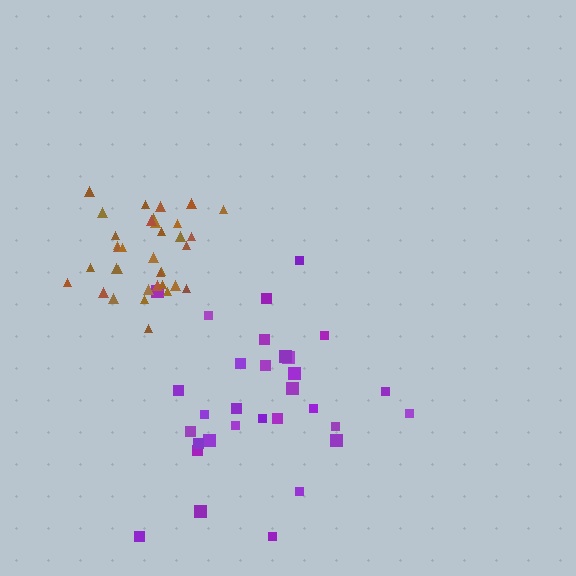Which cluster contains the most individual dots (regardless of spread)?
Brown (35).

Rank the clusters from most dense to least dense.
brown, purple.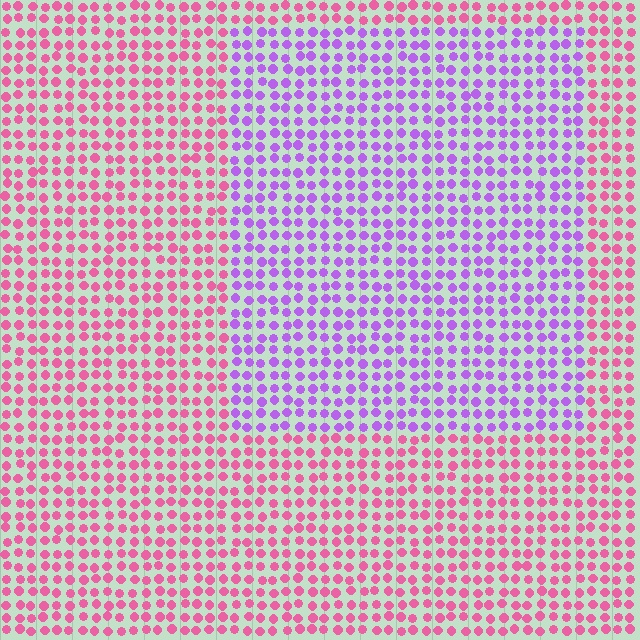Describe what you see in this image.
The image is filled with small pink elements in a uniform arrangement. A rectangle-shaped region is visible where the elements are tinted to a slightly different hue, forming a subtle color boundary.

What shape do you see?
I see a rectangle.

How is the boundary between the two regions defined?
The boundary is defined purely by a slight shift in hue (about 53 degrees). Spacing, size, and orientation are identical on both sides.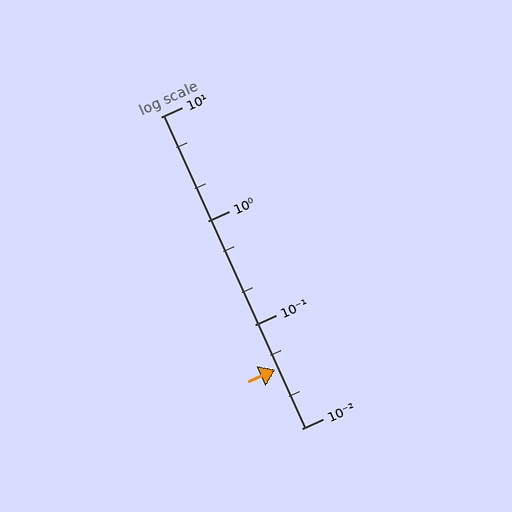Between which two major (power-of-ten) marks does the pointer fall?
The pointer is between 0.01 and 0.1.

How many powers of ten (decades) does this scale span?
The scale spans 3 decades, from 0.01 to 10.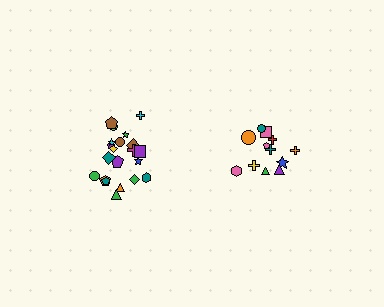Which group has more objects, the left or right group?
The left group.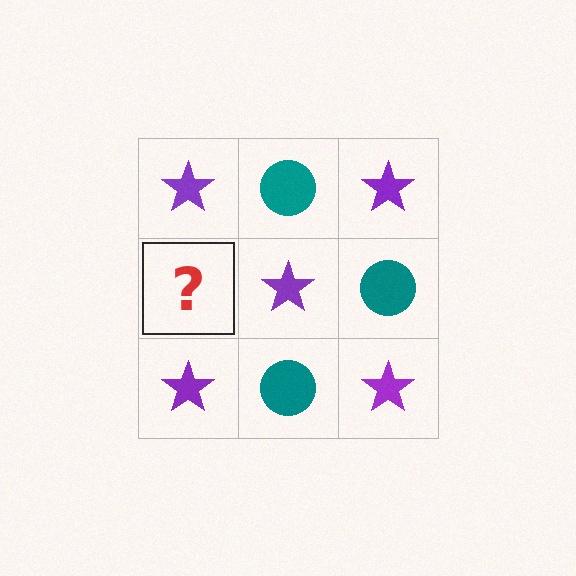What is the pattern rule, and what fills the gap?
The rule is that it alternates purple star and teal circle in a checkerboard pattern. The gap should be filled with a teal circle.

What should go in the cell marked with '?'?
The missing cell should contain a teal circle.